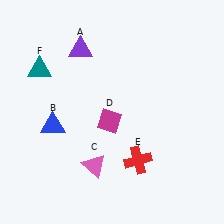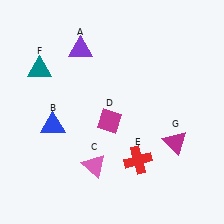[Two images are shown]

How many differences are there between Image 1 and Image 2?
There is 1 difference between the two images.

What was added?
A magenta triangle (G) was added in Image 2.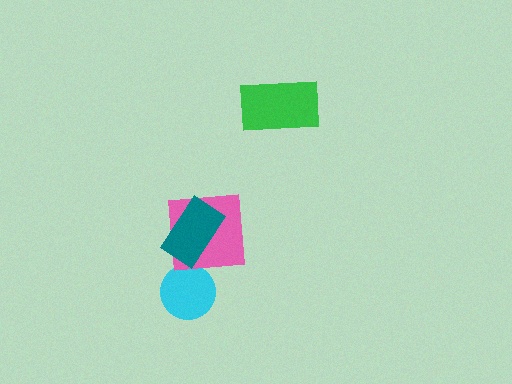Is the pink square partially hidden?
Yes, it is partially covered by another shape.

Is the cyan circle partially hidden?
Yes, it is partially covered by another shape.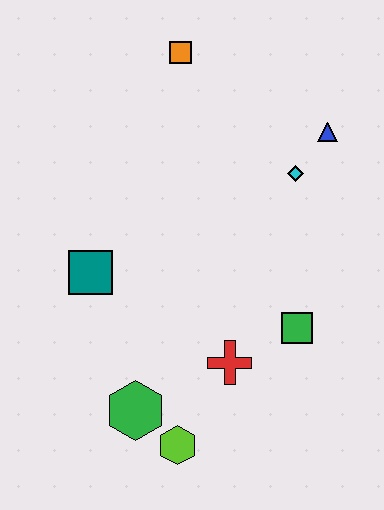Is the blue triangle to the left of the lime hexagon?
No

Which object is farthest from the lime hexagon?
The orange square is farthest from the lime hexagon.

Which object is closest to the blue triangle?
The cyan diamond is closest to the blue triangle.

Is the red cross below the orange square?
Yes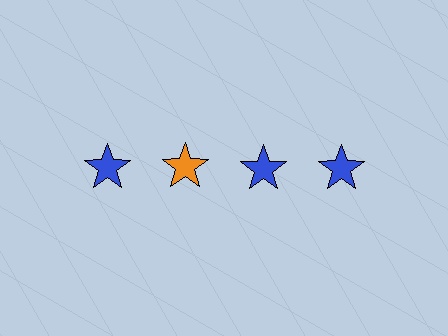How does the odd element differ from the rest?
It has a different color: orange instead of blue.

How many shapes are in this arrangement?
There are 4 shapes arranged in a grid pattern.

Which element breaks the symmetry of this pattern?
The orange star in the top row, second from left column breaks the symmetry. All other shapes are blue stars.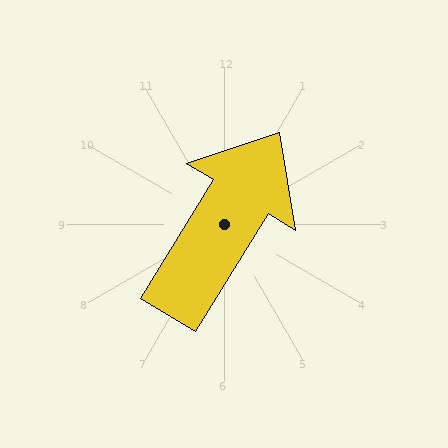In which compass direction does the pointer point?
Northeast.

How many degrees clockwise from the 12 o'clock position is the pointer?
Approximately 32 degrees.